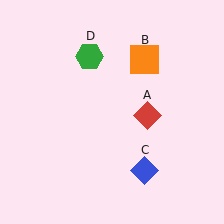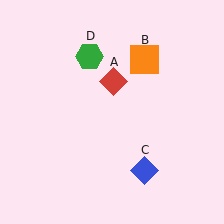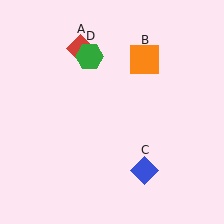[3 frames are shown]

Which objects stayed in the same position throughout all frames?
Orange square (object B) and blue diamond (object C) and green hexagon (object D) remained stationary.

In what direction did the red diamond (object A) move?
The red diamond (object A) moved up and to the left.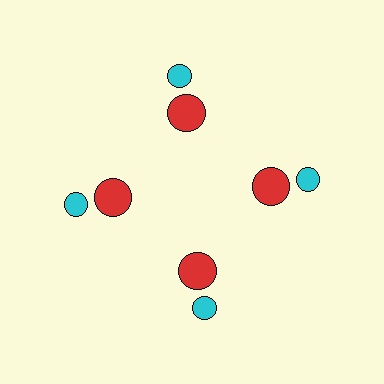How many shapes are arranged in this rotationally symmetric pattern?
There are 8 shapes, arranged in 4 groups of 2.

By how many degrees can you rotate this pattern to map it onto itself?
The pattern maps onto itself every 90 degrees of rotation.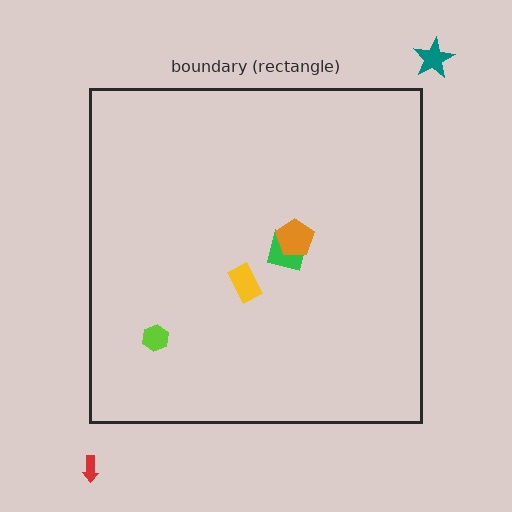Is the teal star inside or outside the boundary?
Outside.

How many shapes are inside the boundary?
4 inside, 2 outside.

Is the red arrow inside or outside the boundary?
Outside.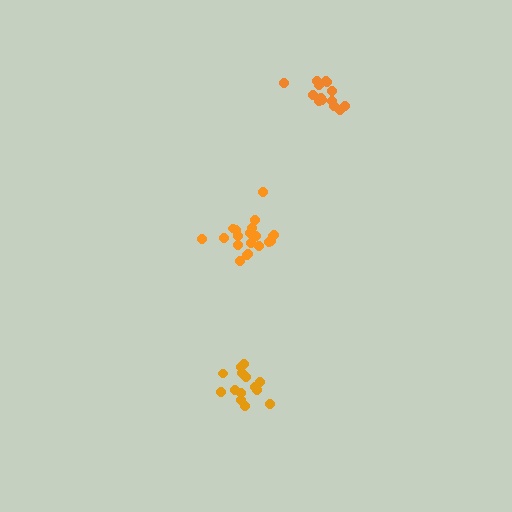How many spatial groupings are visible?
There are 3 spatial groupings.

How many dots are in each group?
Group 1: 20 dots, Group 2: 14 dots, Group 3: 14 dots (48 total).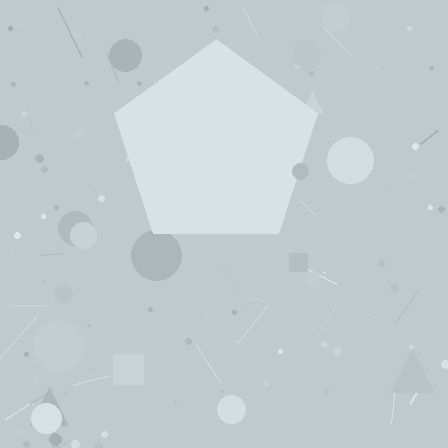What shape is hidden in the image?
A pentagon is hidden in the image.